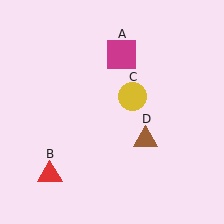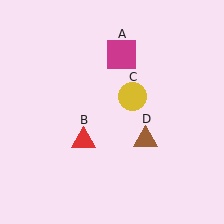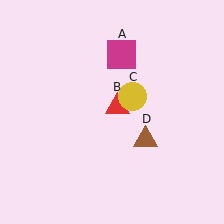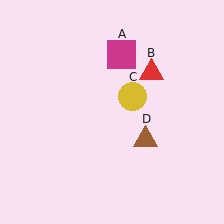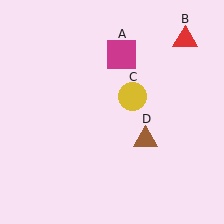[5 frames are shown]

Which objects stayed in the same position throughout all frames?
Magenta square (object A) and yellow circle (object C) and brown triangle (object D) remained stationary.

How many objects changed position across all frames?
1 object changed position: red triangle (object B).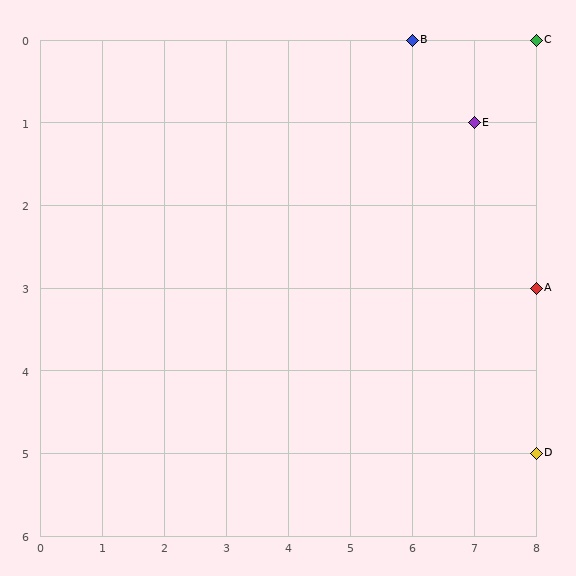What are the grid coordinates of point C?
Point C is at grid coordinates (8, 0).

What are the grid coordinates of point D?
Point D is at grid coordinates (8, 5).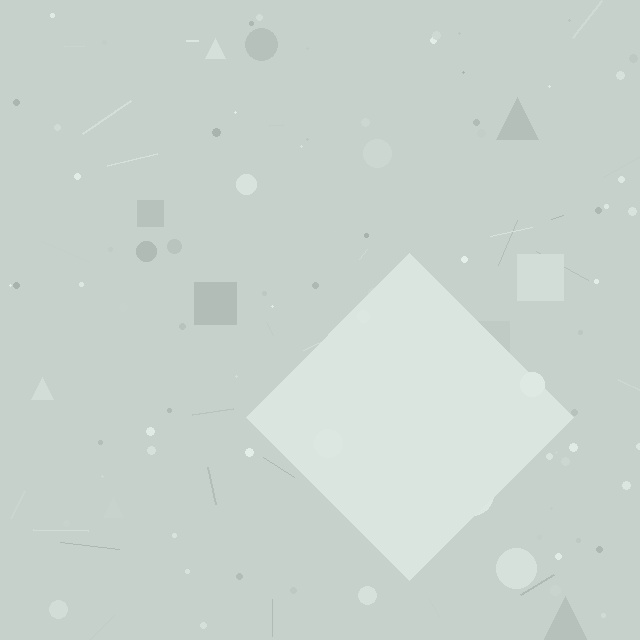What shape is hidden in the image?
A diamond is hidden in the image.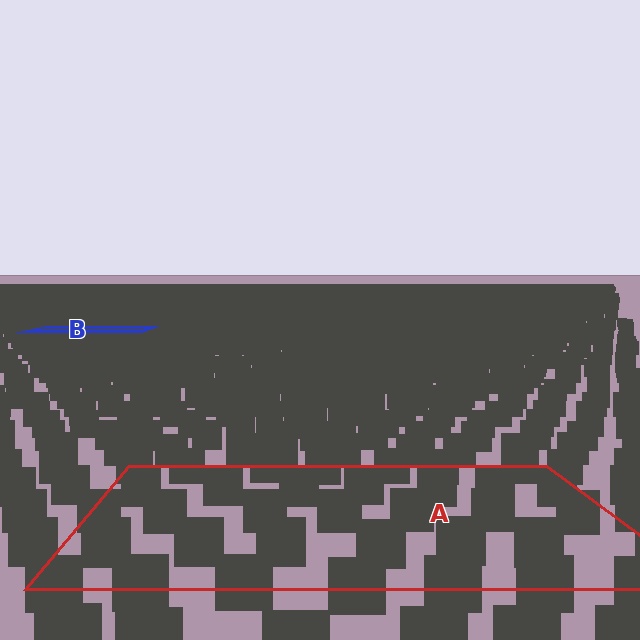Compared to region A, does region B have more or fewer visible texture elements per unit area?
Region B has more texture elements per unit area — they are packed more densely because it is farther away.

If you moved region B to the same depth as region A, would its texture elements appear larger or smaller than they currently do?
They would appear larger. At a closer depth, the same texture elements are projected at a bigger on-screen size.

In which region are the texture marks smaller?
The texture marks are smaller in region B, because it is farther away.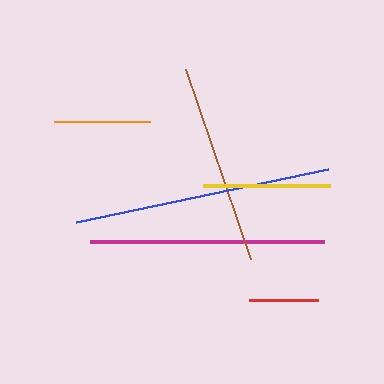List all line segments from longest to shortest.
From longest to shortest: blue, magenta, brown, yellow, orange, red.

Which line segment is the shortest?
The red line is the shortest at approximately 69 pixels.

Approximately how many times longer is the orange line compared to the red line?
The orange line is approximately 1.4 times the length of the red line.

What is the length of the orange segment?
The orange segment is approximately 96 pixels long.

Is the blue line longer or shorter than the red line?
The blue line is longer than the red line.